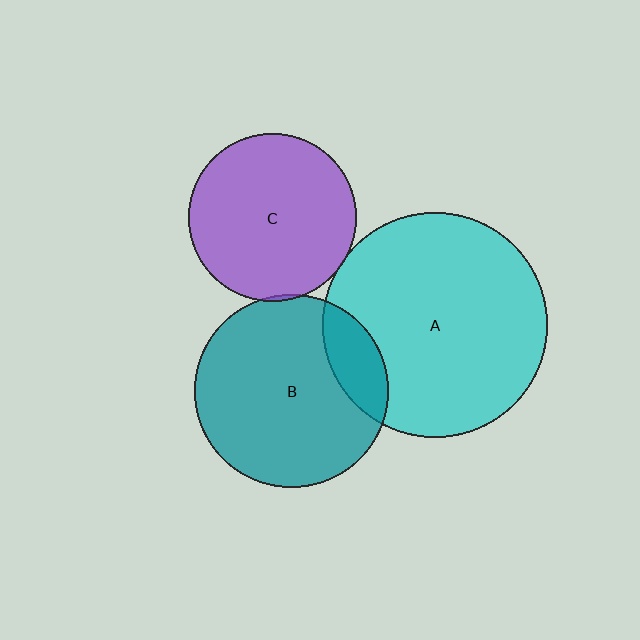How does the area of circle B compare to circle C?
Approximately 1.3 times.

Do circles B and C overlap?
Yes.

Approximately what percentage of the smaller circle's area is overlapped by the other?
Approximately 5%.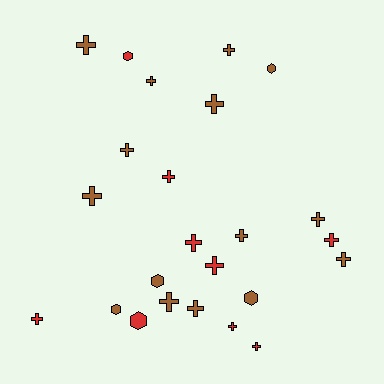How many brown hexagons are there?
There are 4 brown hexagons.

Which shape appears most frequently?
Cross, with 18 objects.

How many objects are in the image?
There are 24 objects.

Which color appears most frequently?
Brown, with 15 objects.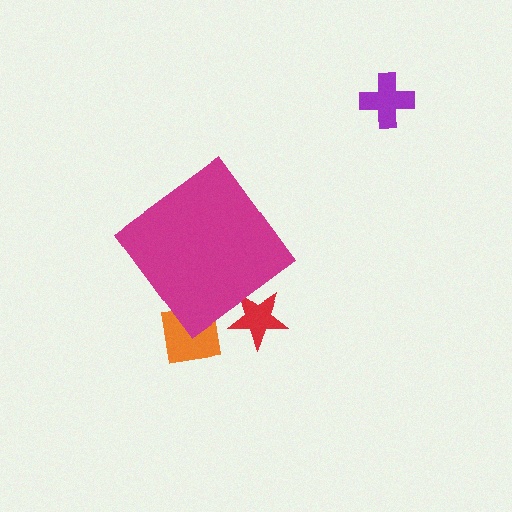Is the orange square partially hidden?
Yes, the orange square is partially hidden behind the magenta diamond.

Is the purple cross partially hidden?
No, the purple cross is fully visible.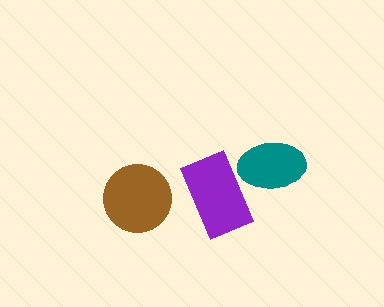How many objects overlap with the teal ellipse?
1 object overlaps with the teal ellipse.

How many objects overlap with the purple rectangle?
1 object overlaps with the purple rectangle.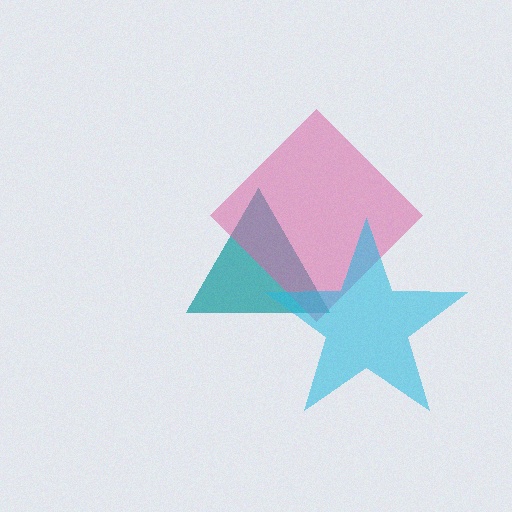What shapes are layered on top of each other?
The layered shapes are: a teal triangle, a pink diamond, a cyan star.